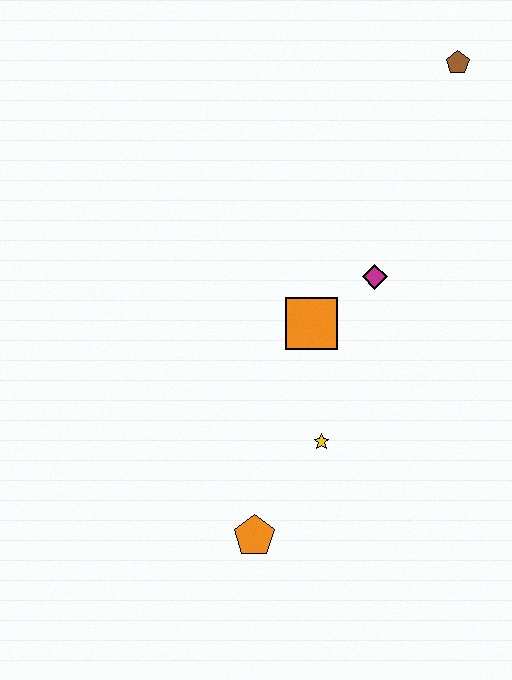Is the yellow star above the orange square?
No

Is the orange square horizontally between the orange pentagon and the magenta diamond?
Yes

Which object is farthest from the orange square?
The brown pentagon is farthest from the orange square.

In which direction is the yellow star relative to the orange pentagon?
The yellow star is above the orange pentagon.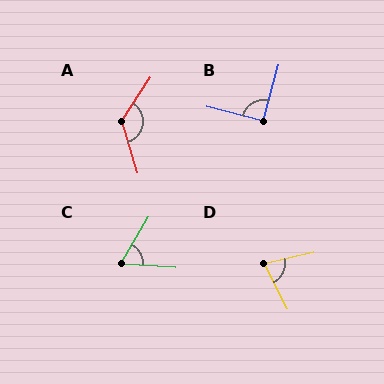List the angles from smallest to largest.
C (63°), D (76°), B (92°), A (130°).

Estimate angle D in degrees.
Approximately 76 degrees.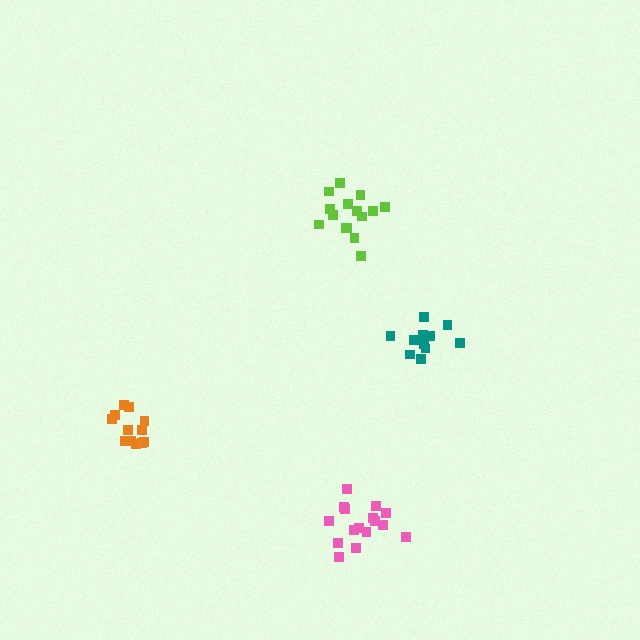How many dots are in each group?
Group 1: 15 dots, Group 2: 12 dots, Group 3: 16 dots, Group 4: 12 dots (55 total).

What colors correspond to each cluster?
The clusters are colored: lime, teal, pink, orange.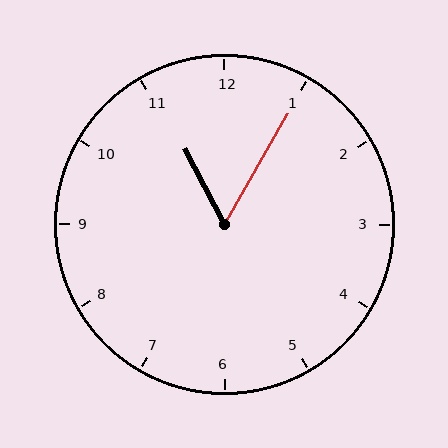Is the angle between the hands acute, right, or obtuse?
It is acute.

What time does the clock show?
11:05.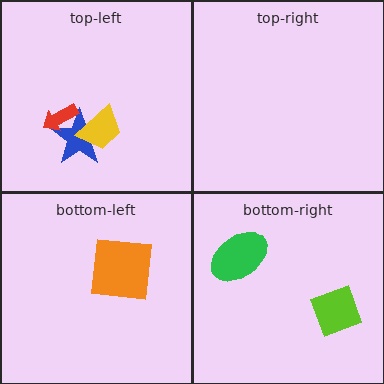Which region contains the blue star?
The top-left region.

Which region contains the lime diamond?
The bottom-right region.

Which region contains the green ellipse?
The bottom-right region.